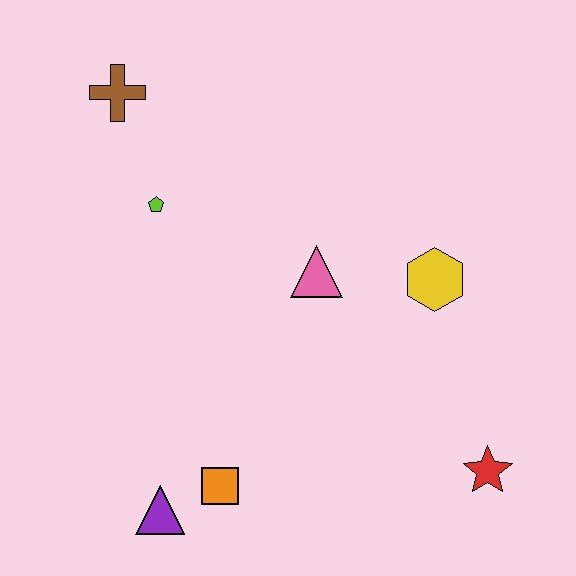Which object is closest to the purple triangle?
The orange square is closest to the purple triangle.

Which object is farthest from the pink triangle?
The purple triangle is farthest from the pink triangle.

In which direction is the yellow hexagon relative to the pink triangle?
The yellow hexagon is to the right of the pink triangle.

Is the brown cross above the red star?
Yes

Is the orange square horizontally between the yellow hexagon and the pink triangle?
No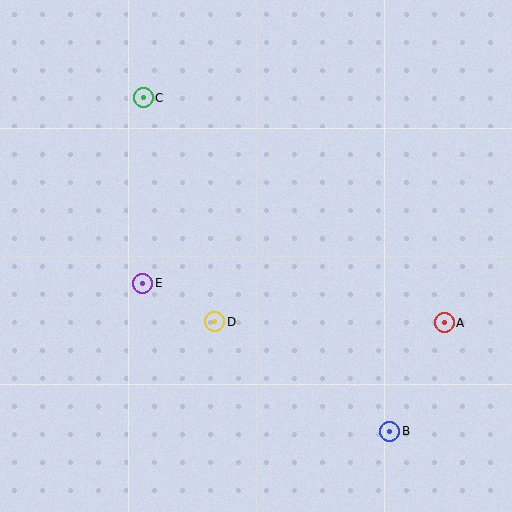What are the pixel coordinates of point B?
Point B is at (390, 431).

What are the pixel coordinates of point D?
Point D is at (215, 322).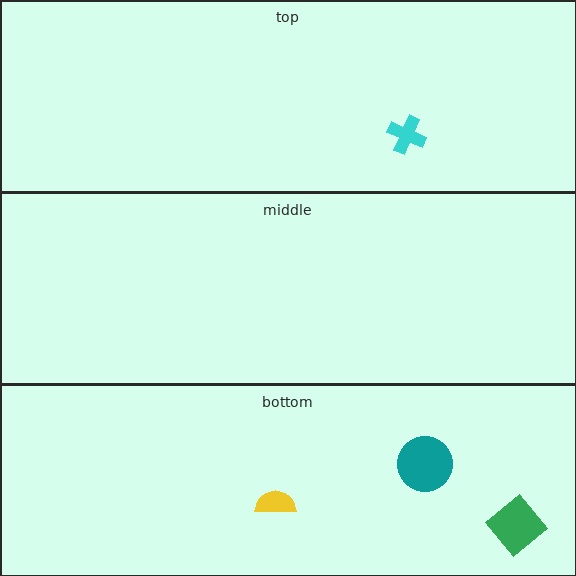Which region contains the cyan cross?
The top region.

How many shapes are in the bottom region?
3.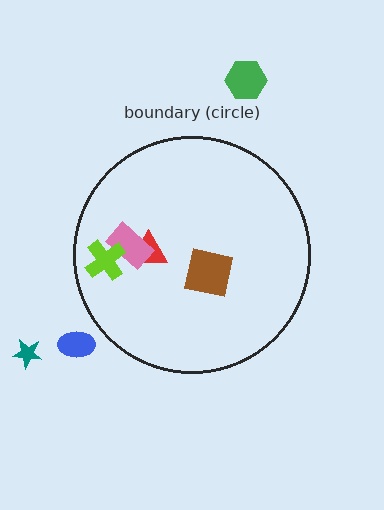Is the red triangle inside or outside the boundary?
Inside.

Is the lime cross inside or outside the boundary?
Inside.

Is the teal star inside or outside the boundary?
Outside.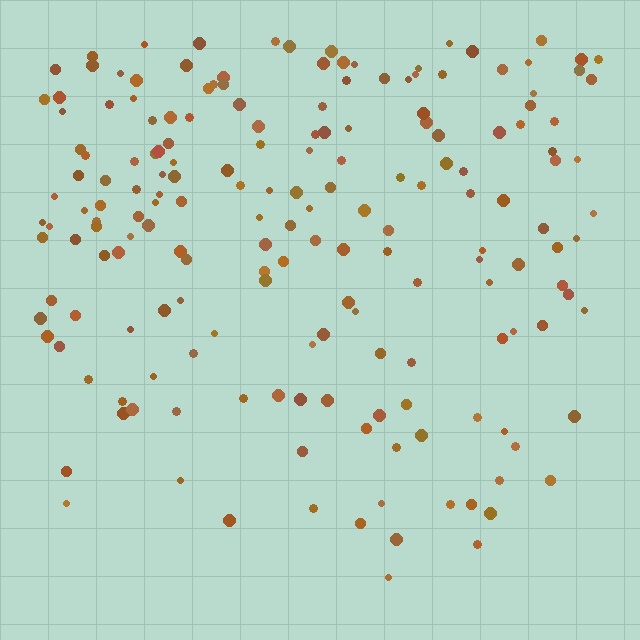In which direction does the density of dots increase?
From bottom to top, with the top side densest.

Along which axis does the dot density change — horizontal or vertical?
Vertical.